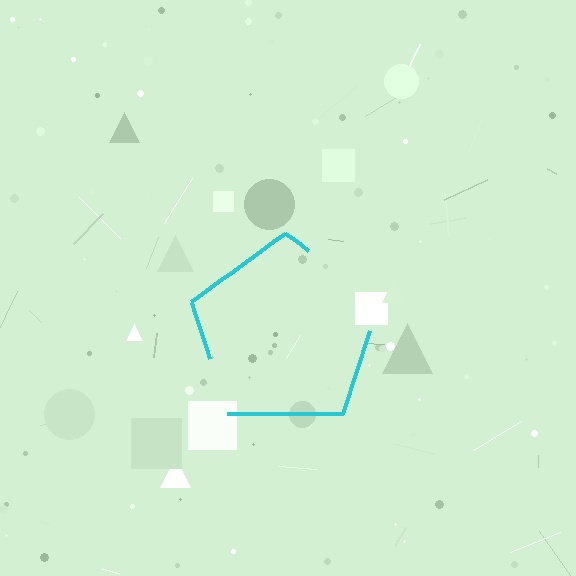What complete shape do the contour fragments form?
The contour fragments form a pentagon.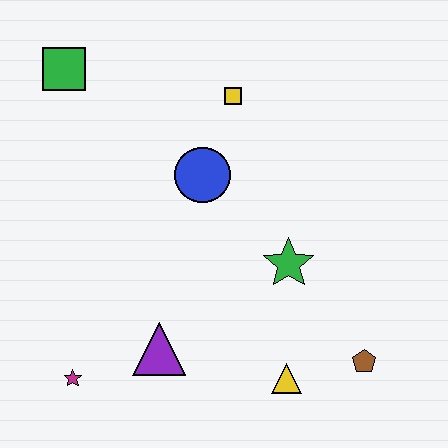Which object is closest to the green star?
The yellow triangle is closest to the green star.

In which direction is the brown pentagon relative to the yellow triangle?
The brown pentagon is to the right of the yellow triangle.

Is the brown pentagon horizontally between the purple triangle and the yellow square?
No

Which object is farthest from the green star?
The green square is farthest from the green star.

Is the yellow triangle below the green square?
Yes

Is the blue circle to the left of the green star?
Yes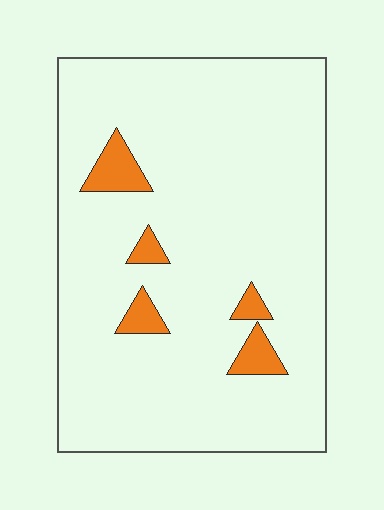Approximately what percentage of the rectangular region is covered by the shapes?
Approximately 5%.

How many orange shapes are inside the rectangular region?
5.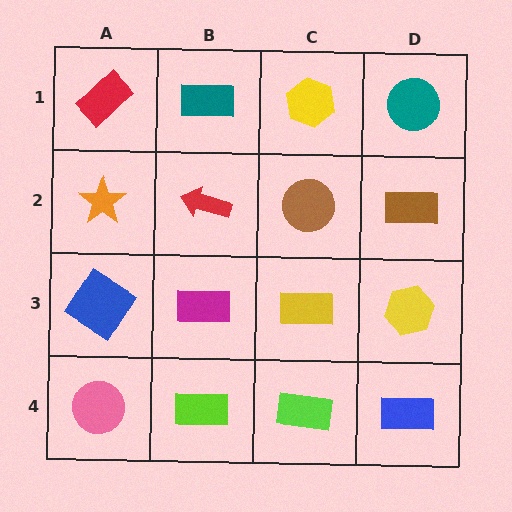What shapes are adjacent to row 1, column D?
A brown rectangle (row 2, column D), a yellow hexagon (row 1, column C).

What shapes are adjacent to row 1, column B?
A red arrow (row 2, column B), a red rectangle (row 1, column A), a yellow hexagon (row 1, column C).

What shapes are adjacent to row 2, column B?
A teal rectangle (row 1, column B), a magenta rectangle (row 3, column B), an orange star (row 2, column A), a brown circle (row 2, column C).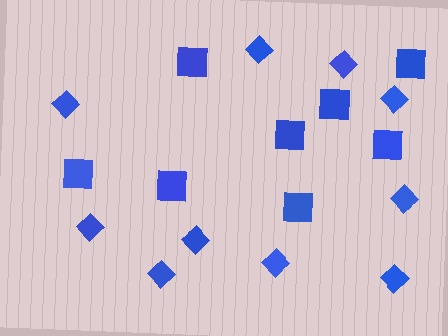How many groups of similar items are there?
There are 2 groups: one group of squares (8) and one group of diamonds (10).